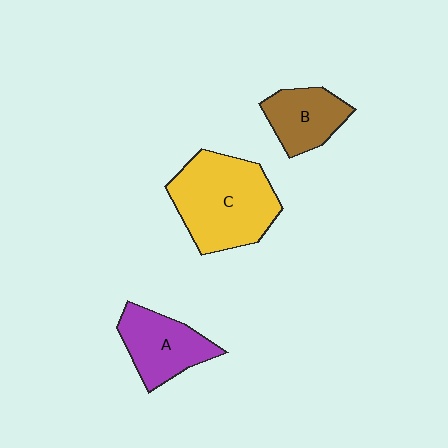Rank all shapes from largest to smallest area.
From largest to smallest: C (yellow), A (purple), B (brown).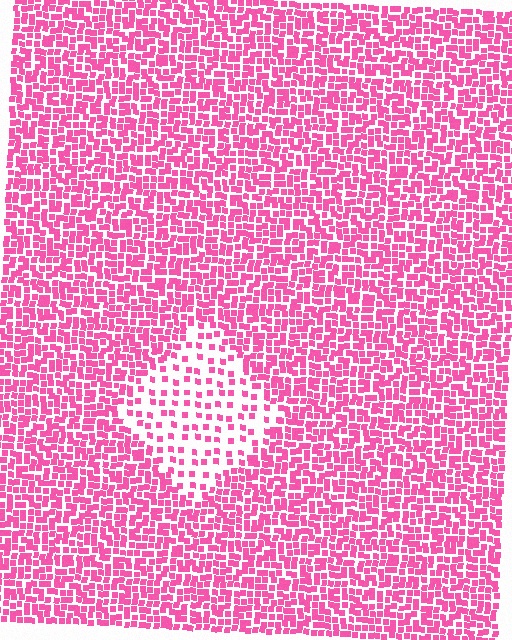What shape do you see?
I see a diamond.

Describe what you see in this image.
The image contains small pink elements arranged at two different densities. A diamond-shaped region is visible where the elements are less densely packed than the surrounding area.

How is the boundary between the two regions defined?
The boundary is defined by a change in element density (approximately 2.5x ratio). All elements are the same color, size, and shape.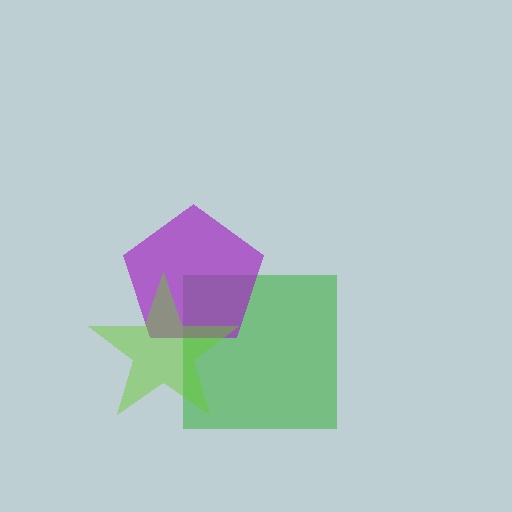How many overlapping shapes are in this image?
There are 3 overlapping shapes in the image.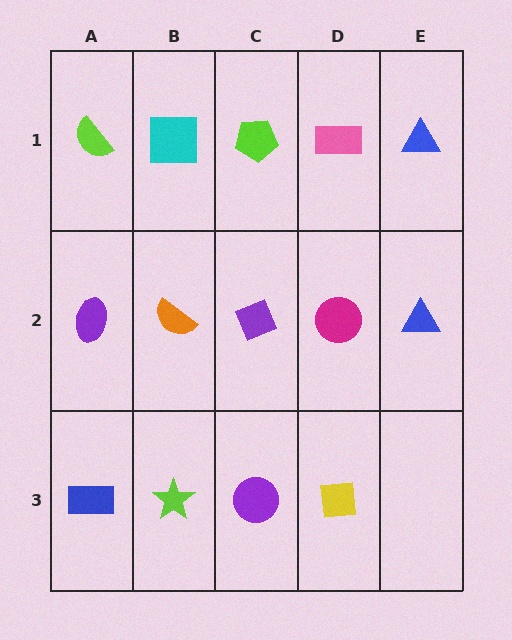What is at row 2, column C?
A purple diamond.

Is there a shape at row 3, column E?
No, that cell is empty.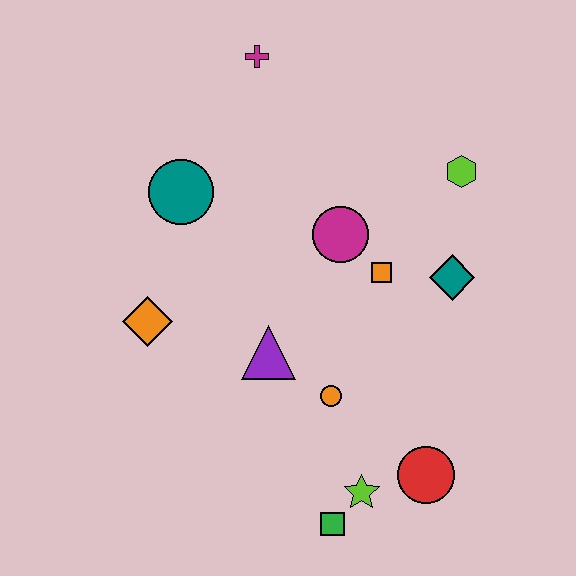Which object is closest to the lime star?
The green square is closest to the lime star.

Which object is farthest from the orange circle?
The magenta cross is farthest from the orange circle.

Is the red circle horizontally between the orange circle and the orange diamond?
No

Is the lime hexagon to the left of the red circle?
No